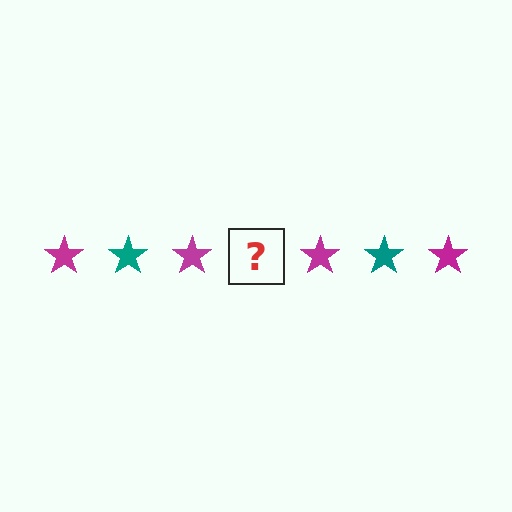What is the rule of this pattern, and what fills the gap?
The rule is that the pattern cycles through magenta, teal stars. The gap should be filled with a teal star.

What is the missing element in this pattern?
The missing element is a teal star.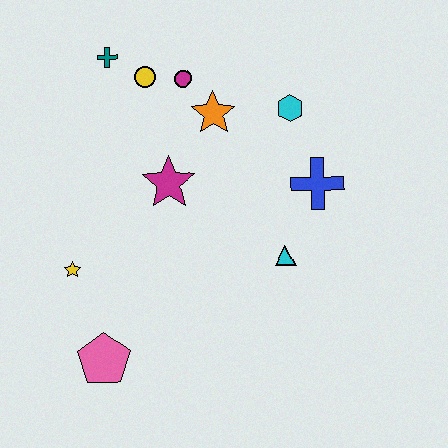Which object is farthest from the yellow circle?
The pink pentagon is farthest from the yellow circle.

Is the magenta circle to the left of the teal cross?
No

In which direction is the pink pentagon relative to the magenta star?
The pink pentagon is below the magenta star.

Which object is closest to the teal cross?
The yellow circle is closest to the teal cross.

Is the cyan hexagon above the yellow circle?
No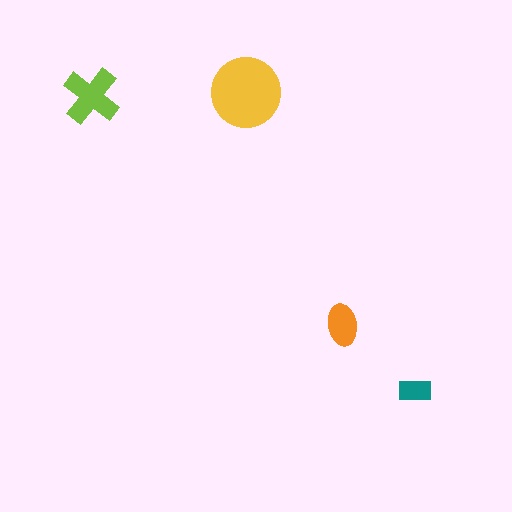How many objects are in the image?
There are 4 objects in the image.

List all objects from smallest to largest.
The teal rectangle, the orange ellipse, the lime cross, the yellow circle.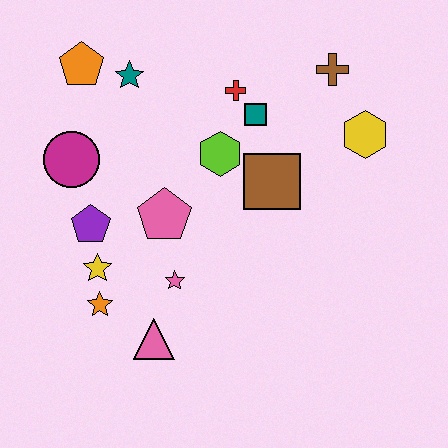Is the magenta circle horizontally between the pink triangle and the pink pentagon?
No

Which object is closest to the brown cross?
The yellow hexagon is closest to the brown cross.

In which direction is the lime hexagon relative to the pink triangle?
The lime hexagon is above the pink triangle.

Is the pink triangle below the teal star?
Yes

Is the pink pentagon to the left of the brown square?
Yes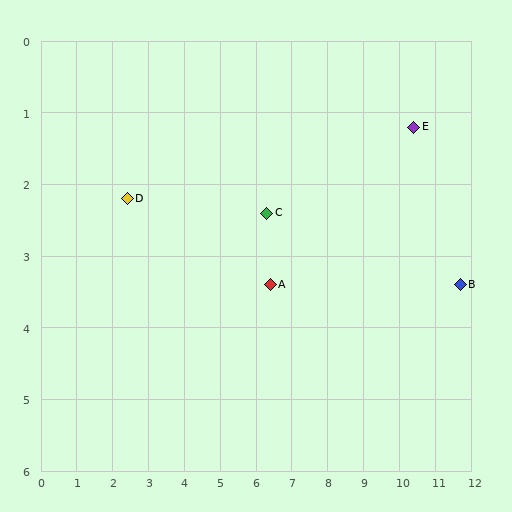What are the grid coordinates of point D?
Point D is at approximately (2.4, 2.2).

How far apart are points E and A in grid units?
Points E and A are about 4.6 grid units apart.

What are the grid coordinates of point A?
Point A is at approximately (6.4, 3.4).